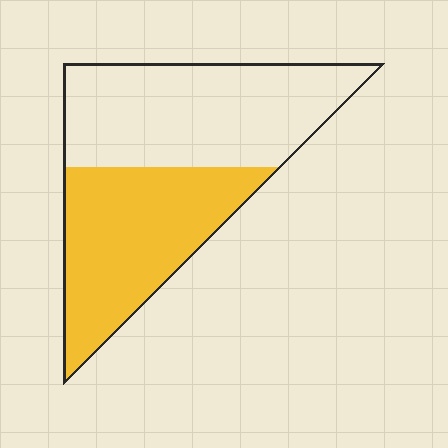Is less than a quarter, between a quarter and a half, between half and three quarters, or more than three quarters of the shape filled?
Between a quarter and a half.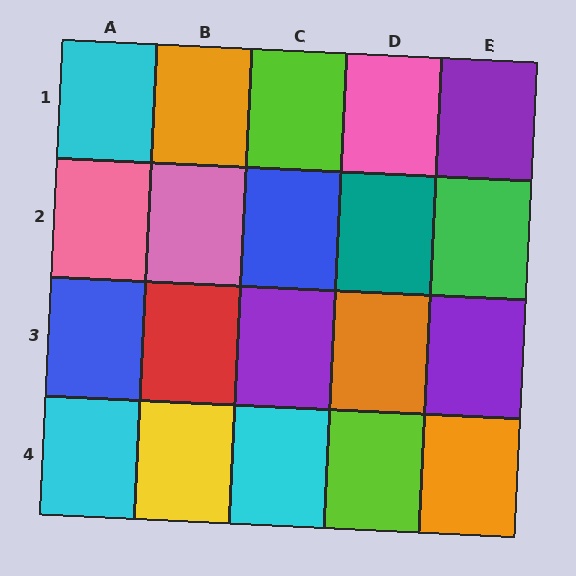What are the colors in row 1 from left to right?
Cyan, orange, lime, pink, purple.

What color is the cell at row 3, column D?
Orange.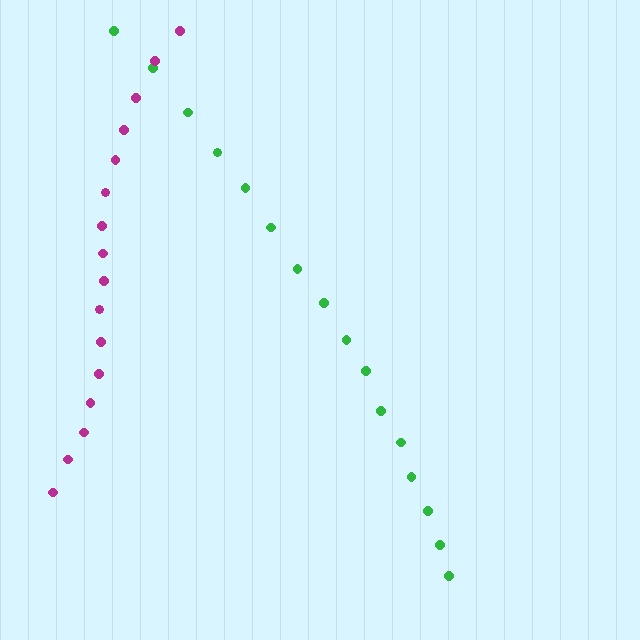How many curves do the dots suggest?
There are 2 distinct paths.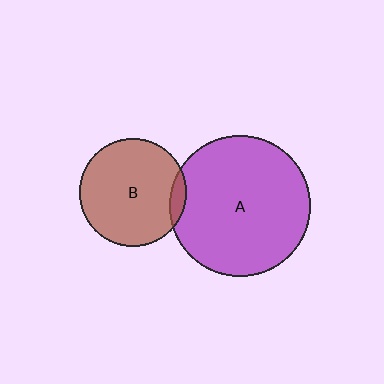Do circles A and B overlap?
Yes.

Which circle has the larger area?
Circle A (purple).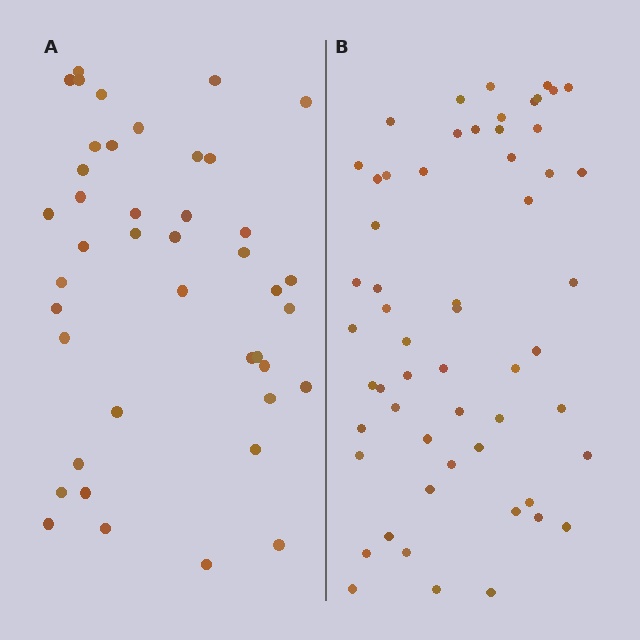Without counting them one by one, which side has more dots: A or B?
Region B (the right region) has more dots.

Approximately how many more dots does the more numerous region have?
Region B has approximately 15 more dots than region A.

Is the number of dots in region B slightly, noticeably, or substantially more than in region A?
Region B has noticeably more, but not dramatically so. The ratio is roughly 1.4 to 1.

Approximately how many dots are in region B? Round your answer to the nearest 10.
About 60 dots. (The exact count is 57, which rounds to 60.)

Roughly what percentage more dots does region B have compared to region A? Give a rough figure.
About 35% more.